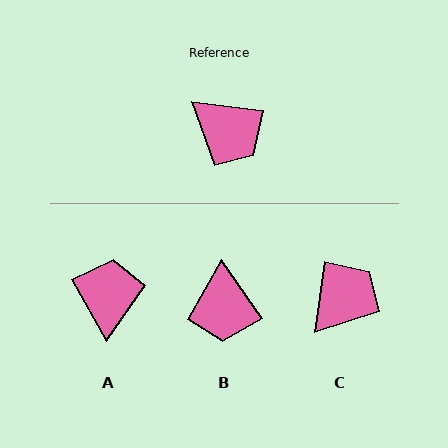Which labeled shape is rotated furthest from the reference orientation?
A, about 127 degrees away.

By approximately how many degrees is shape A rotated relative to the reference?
Approximately 127 degrees counter-clockwise.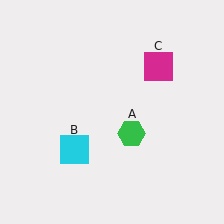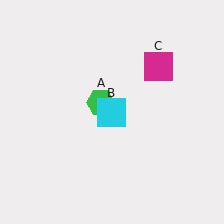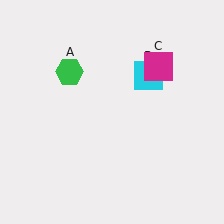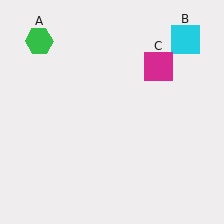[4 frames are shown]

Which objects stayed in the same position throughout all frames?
Magenta square (object C) remained stationary.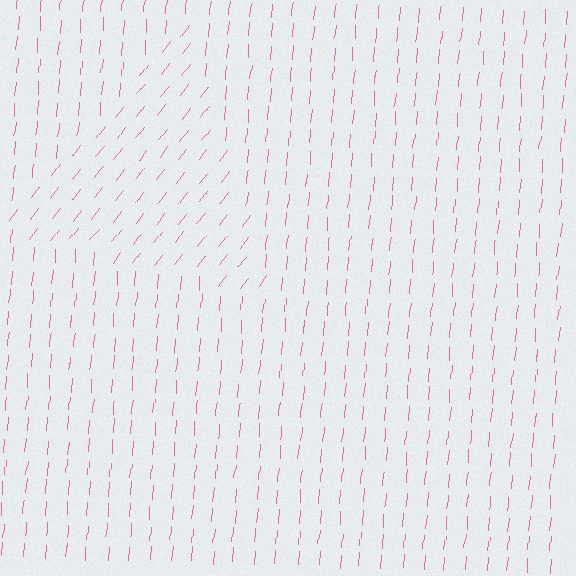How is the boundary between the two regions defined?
The boundary is defined purely by a change in line orientation (approximately 32 degrees difference). All lines are the same color and thickness.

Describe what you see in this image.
The image is filled with small pink line segments. A triangle region in the image has lines oriented differently from the surrounding lines, creating a visible texture boundary.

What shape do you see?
I see a triangle.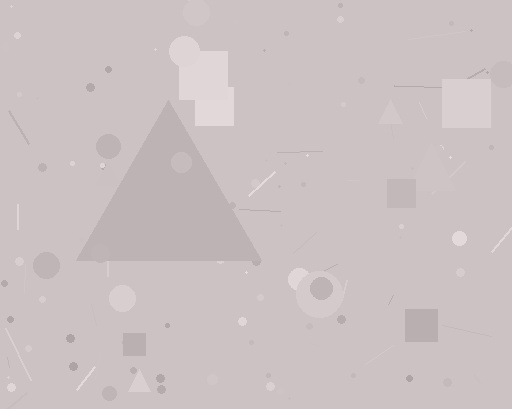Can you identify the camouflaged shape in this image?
The camouflaged shape is a triangle.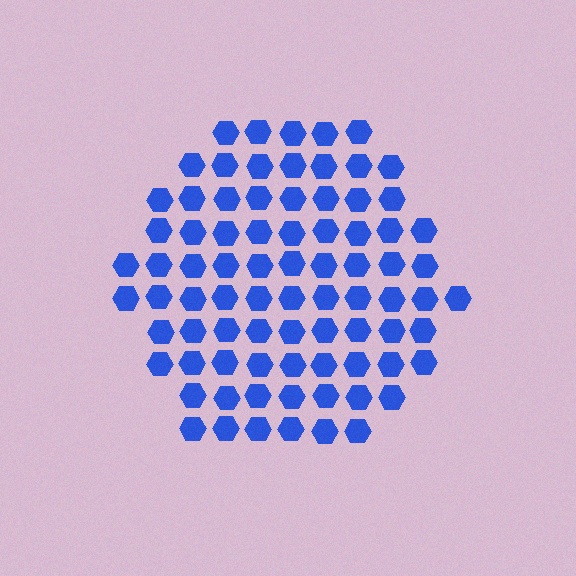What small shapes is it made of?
It is made of small hexagons.